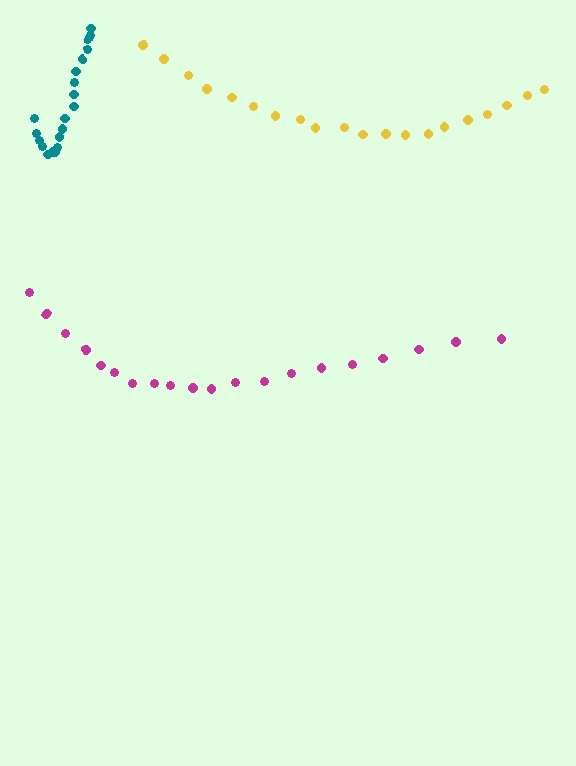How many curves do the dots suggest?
There are 3 distinct paths.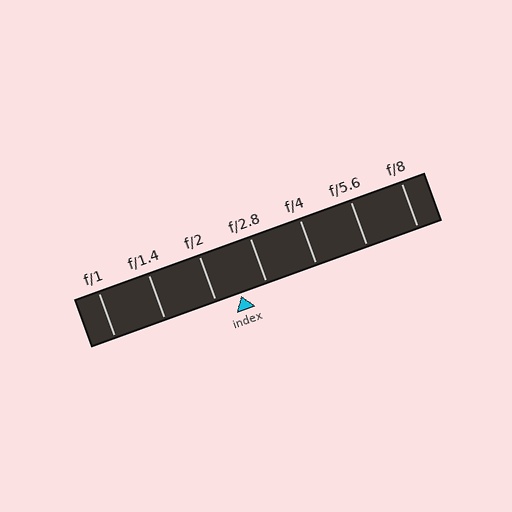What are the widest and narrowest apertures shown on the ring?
The widest aperture shown is f/1 and the narrowest is f/8.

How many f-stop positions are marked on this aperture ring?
There are 7 f-stop positions marked.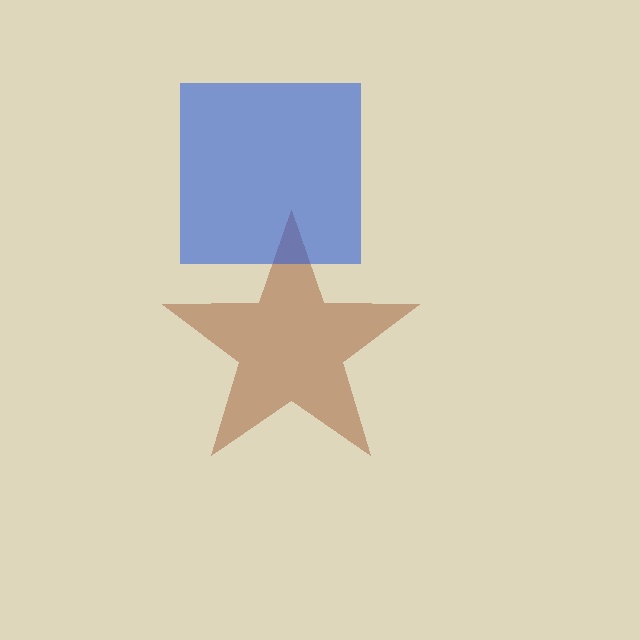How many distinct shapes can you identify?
There are 2 distinct shapes: a brown star, a blue square.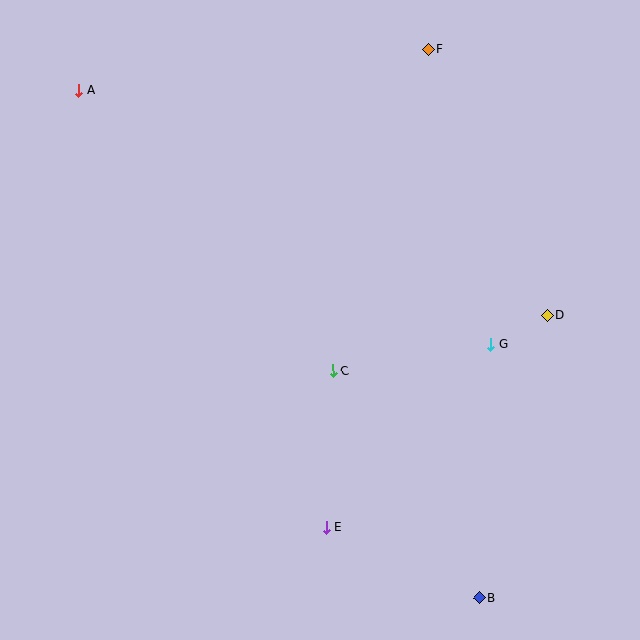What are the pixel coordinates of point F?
Point F is at (428, 49).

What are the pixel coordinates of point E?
Point E is at (326, 527).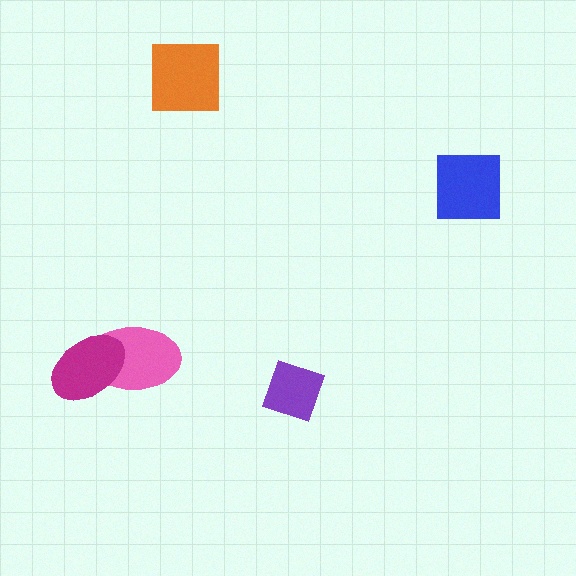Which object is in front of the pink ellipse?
The magenta ellipse is in front of the pink ellipse.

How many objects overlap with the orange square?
0 objects overlap with the orange square.